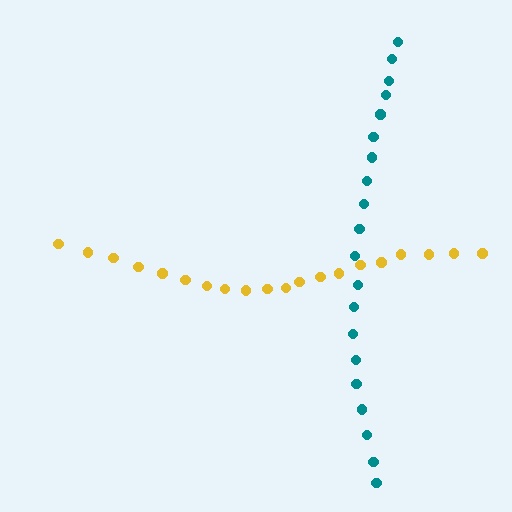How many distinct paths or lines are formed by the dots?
There are 2 distinct paths.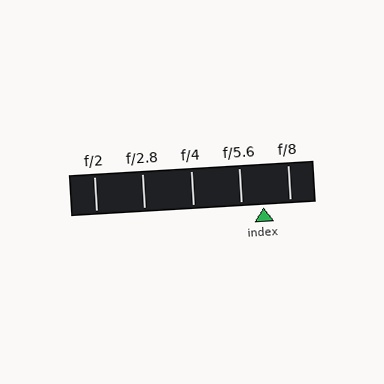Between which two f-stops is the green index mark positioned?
The index mark is between f/5.6 and f/8.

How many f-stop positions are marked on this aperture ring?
There are 5 f-stop positions marked.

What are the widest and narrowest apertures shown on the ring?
The widest aperture shown is f/2 and the narrowest is f/8.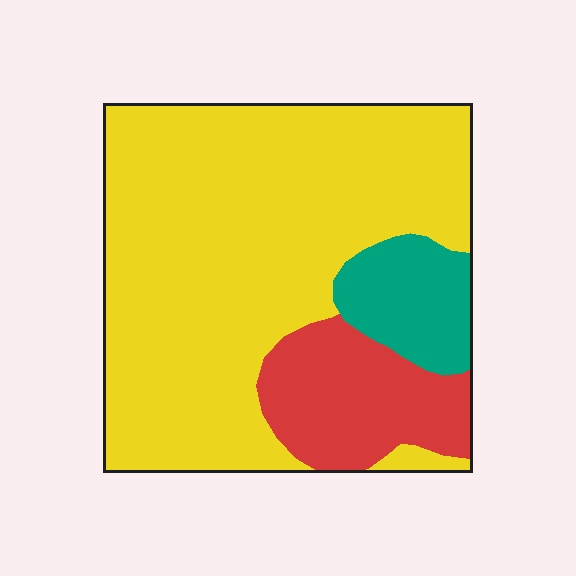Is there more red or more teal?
Red.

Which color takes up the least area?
Teal, at roughly 10%.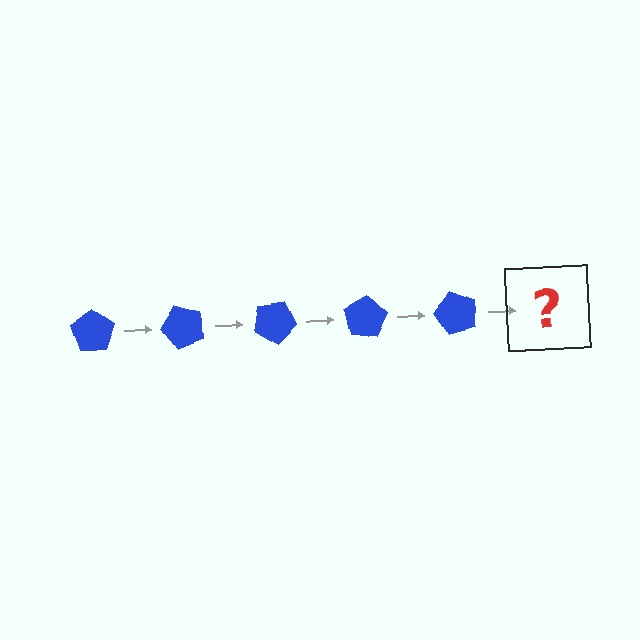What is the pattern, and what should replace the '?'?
The pattern is that the pentagon rotates 50 degrees each step. The '?' should be a blue pentagon rotated 250 degrees.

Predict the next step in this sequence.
The next step is a blue pentagon rotated 250 degrees.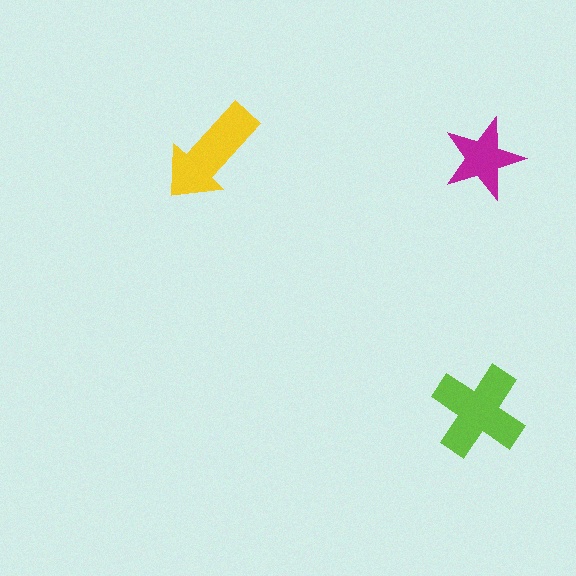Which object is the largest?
The lime cross.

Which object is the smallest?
The magenta star.